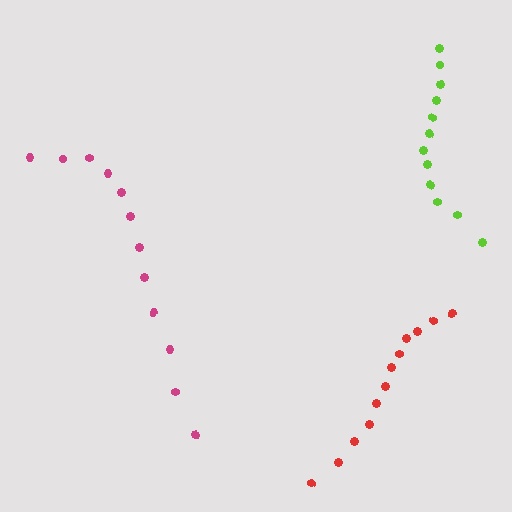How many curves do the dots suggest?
There are 3 distinct paths.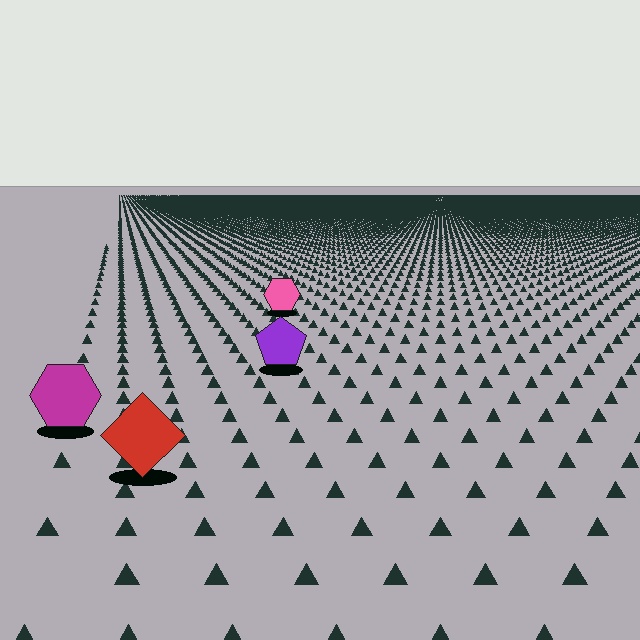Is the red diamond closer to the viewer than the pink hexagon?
Yes. The red diamond is closer — you can tell from the texture gradient: the ground texture is coarser near it.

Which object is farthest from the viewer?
The pink hexagon is farthest from the viewer. It appears smaller and the ground texture around it is denser.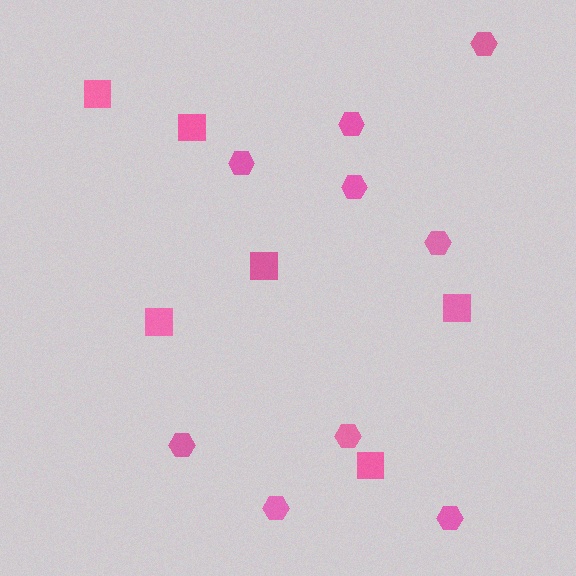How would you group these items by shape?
There are 2 groups: one group of hexagons (9) and one group of squares (6).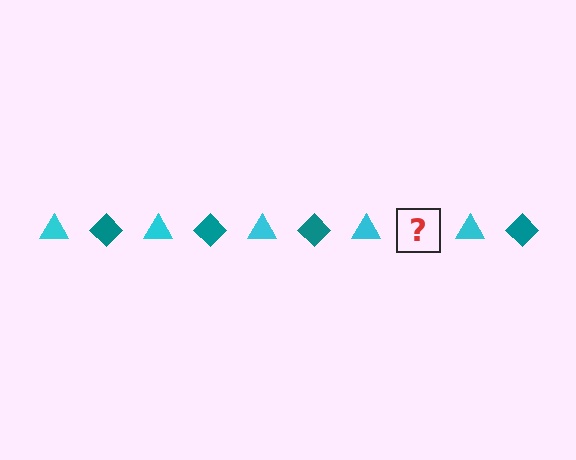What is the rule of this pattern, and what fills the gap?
The rule is that the pattern alternates between cyan triangle and teal diamond. The gap should be filled with a teal diamond.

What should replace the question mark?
The question mark should be replaced with a teal diamond.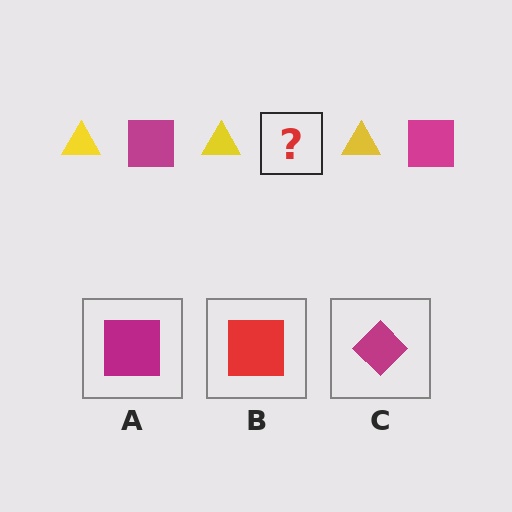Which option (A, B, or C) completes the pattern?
A.